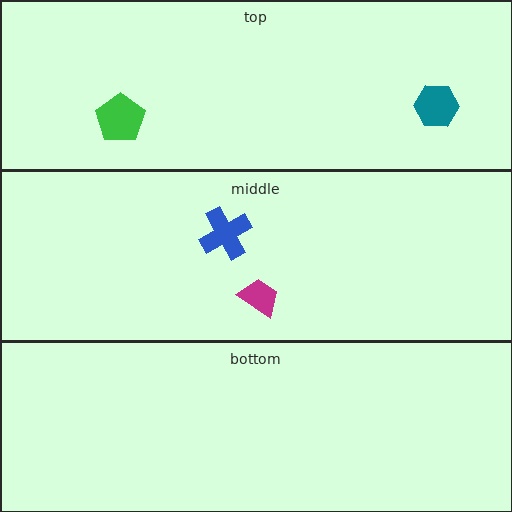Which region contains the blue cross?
The middle region.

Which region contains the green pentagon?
The top region.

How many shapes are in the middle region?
2.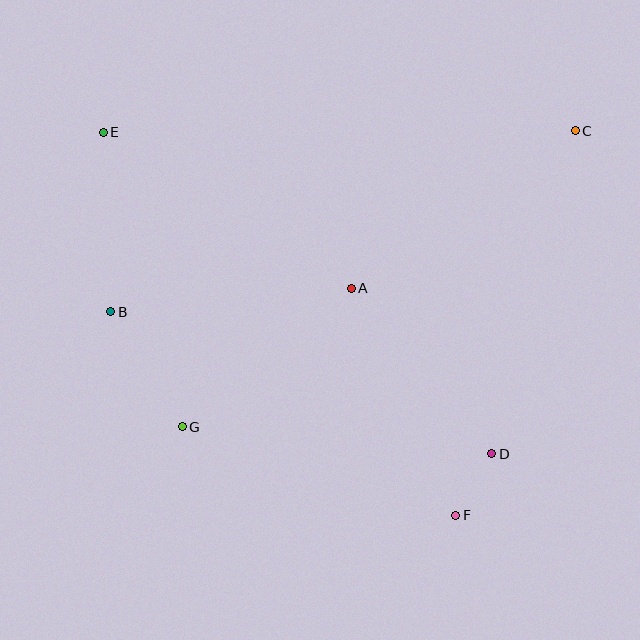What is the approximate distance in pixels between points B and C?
The distance between B and C is approximately 498 pixels.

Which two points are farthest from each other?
Points E and F are farthest from each other.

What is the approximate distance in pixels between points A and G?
The distance between A and G is approximately 218 pixels.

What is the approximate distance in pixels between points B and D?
The distance between B and D is approximately 406 pixels.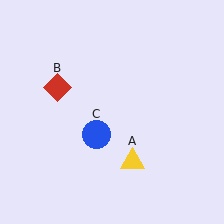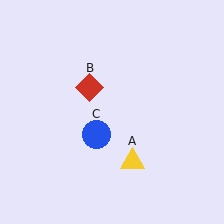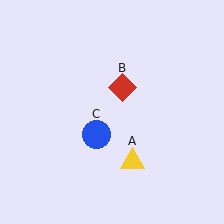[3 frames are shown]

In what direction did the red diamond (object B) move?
The red diamond (object B) moved right.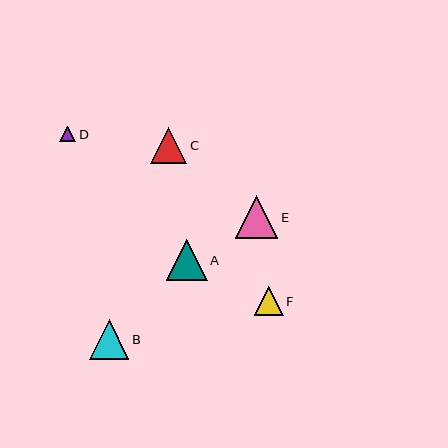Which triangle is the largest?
Triangle E is the largest with a size of approximately 43 pixels.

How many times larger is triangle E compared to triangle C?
Triangle E is approximately 1.2 times the size of triangle C.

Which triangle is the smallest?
Triangle D is the smallest with a size of approximately 16 pixels.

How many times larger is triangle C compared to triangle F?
Triangle C is approximately 1.2 times the size of triangle F.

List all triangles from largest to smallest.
From largest to smallest: E, A, B, C, F, D.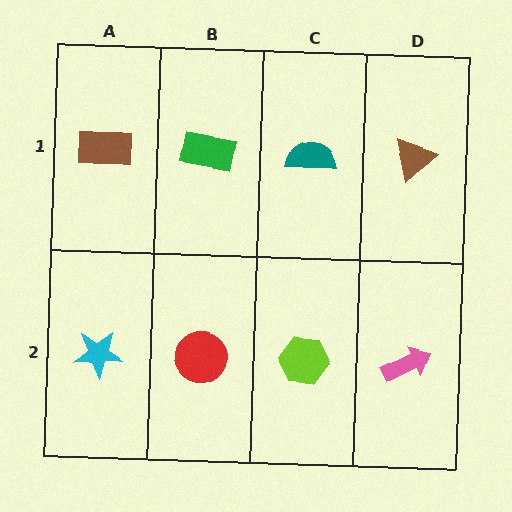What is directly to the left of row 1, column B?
A brown rectangle.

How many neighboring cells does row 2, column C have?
3.